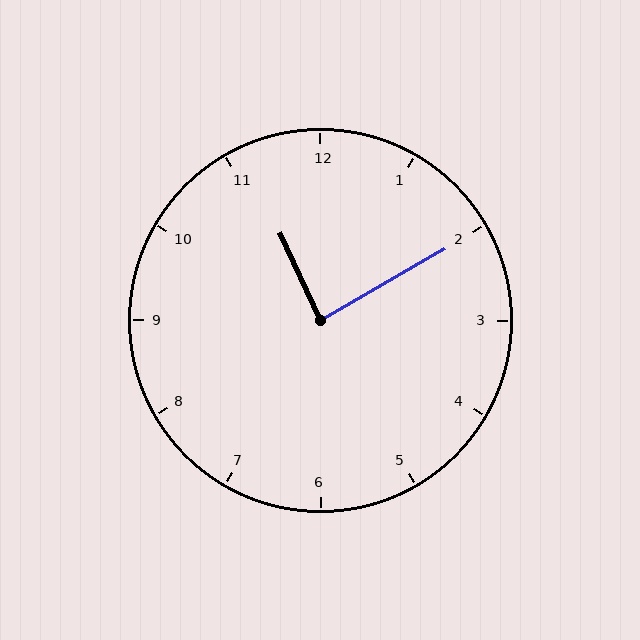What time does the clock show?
11:10.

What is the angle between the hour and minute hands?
Approximately 85 degrees.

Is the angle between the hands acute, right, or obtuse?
It is right.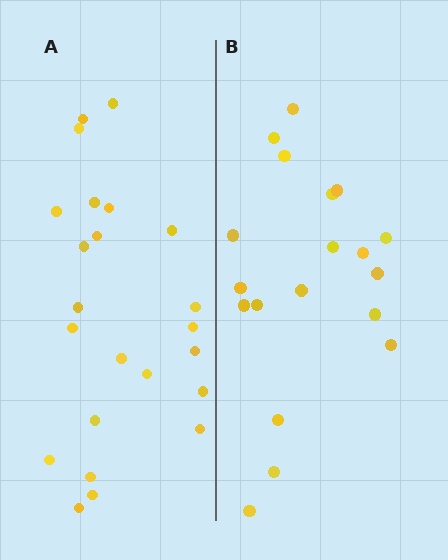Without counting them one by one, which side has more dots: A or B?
Region A (the left region) has more dots.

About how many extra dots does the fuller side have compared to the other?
Region A has about 4 more dots than region B.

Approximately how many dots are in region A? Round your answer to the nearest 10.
About 20 dots. (The exact count is 23, which rounds to 20.)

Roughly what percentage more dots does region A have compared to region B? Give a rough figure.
About 20% more.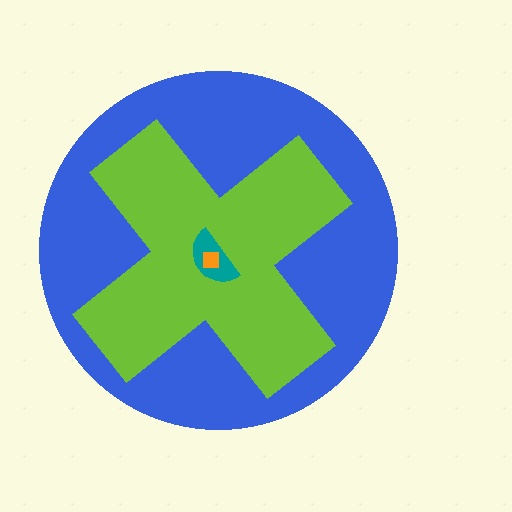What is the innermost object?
The orange square.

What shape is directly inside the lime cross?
The teal semicircle.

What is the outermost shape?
The blue circle.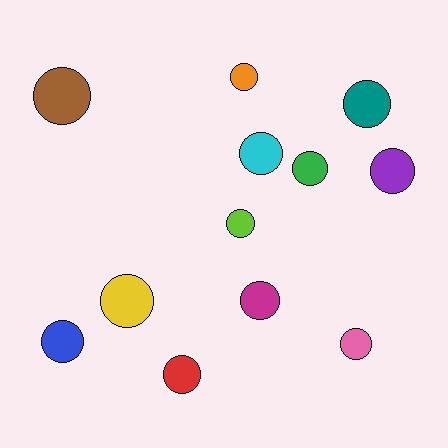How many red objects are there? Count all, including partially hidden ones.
There is 1 red object.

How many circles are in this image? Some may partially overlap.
There are 12 circles.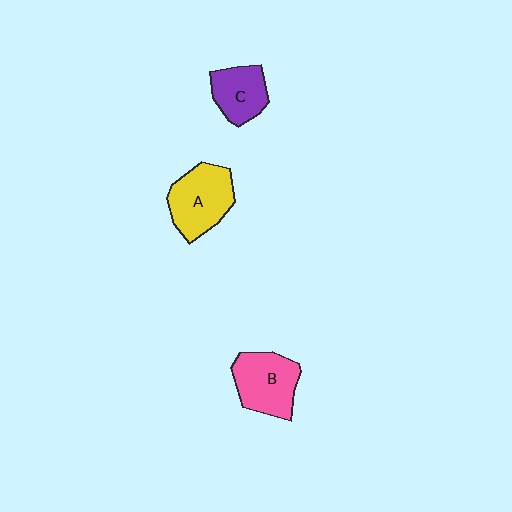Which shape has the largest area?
Shape A (yellow).